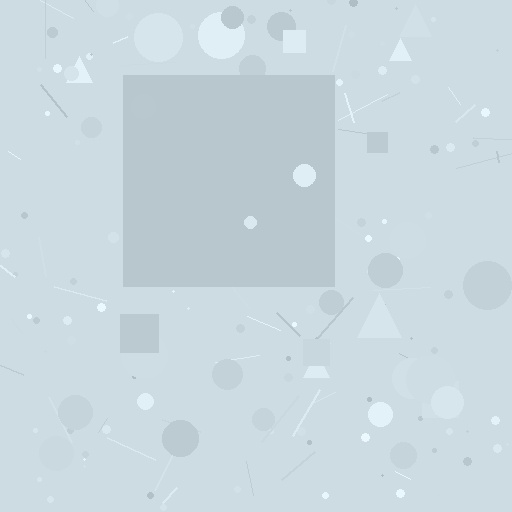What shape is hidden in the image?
A square is hidden in the image.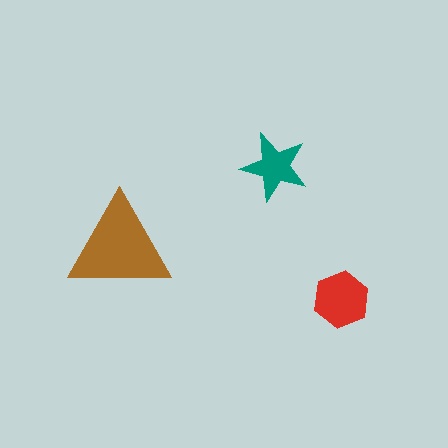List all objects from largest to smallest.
The brown triangle, the red hexagon, the teal star.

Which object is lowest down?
The red hexagon is bottommost.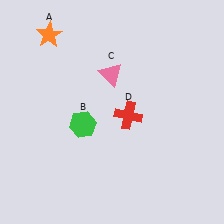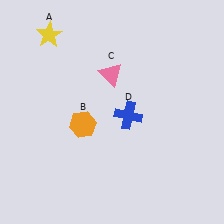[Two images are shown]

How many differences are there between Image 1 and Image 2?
There are 3 differences between the two images.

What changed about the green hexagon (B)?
In Image 1, B is green. In Image 2, it changed to orange.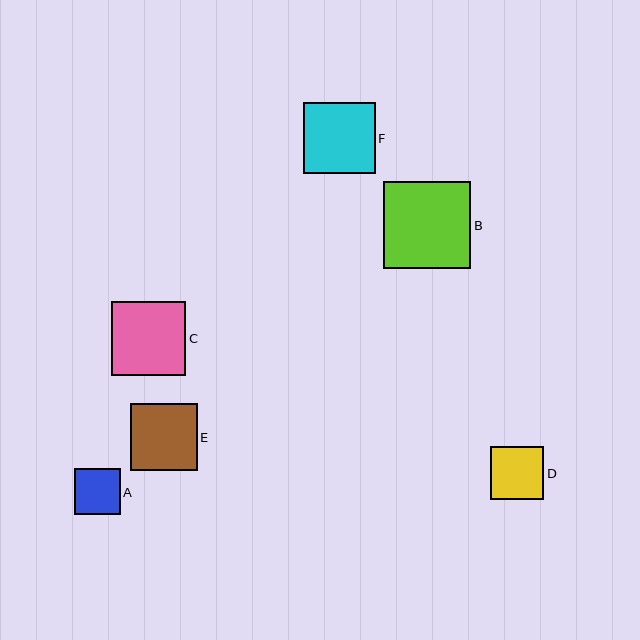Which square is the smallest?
Square A is the smallest with a size of approximately 46 pixels.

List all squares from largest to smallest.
From largest to smallest: B, C, F, E, D, A.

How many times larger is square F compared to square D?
Square F is approximately 1.3 times the size of square D.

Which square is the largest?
Square B is the largest with a size of approximately 88 pixels.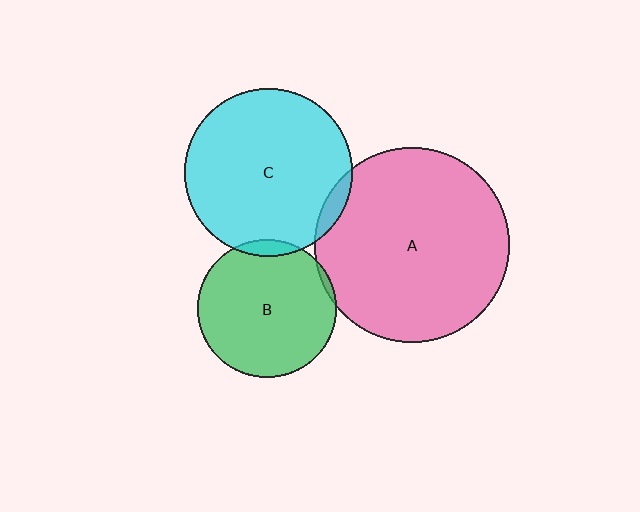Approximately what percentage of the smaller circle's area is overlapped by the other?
Approximately 5%.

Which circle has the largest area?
Circle A (pink).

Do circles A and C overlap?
Yes.